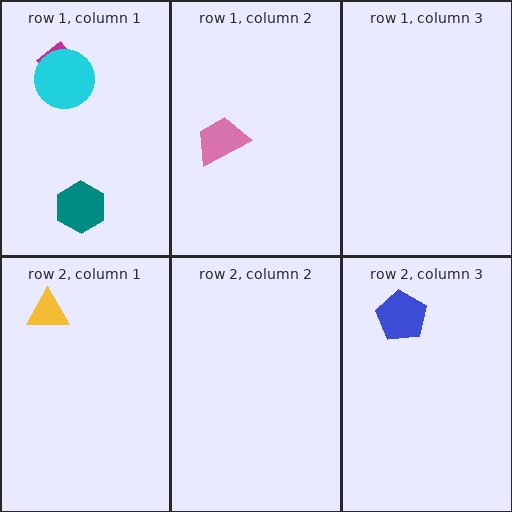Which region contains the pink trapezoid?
The row 1, column 2 region.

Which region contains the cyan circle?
The row 1, column 1 region.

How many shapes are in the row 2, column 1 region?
1.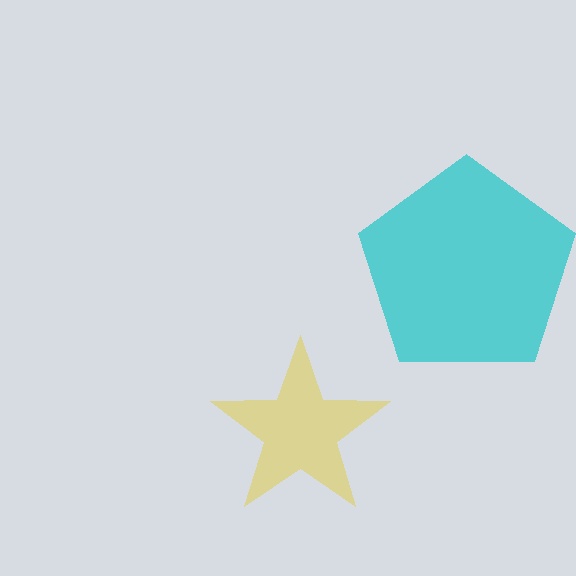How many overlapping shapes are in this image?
There are 2 overlapping shapes in the image.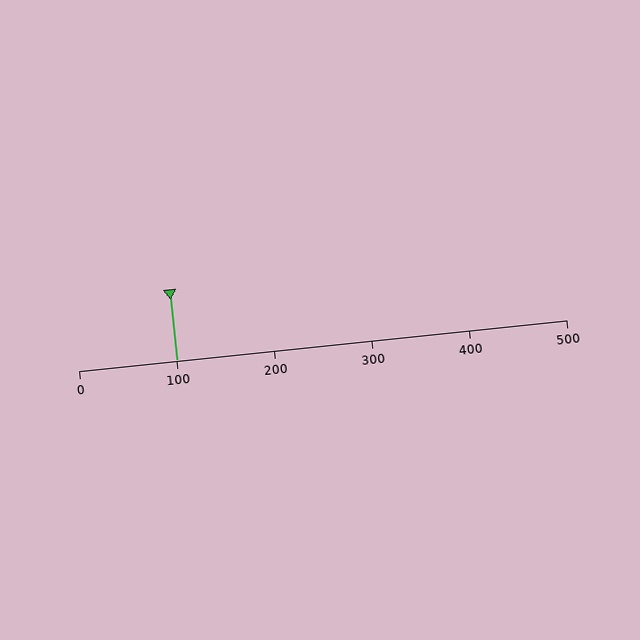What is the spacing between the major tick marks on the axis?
The major ticks are spaced 100 apart.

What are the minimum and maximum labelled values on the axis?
The axis runs from 0 to 500.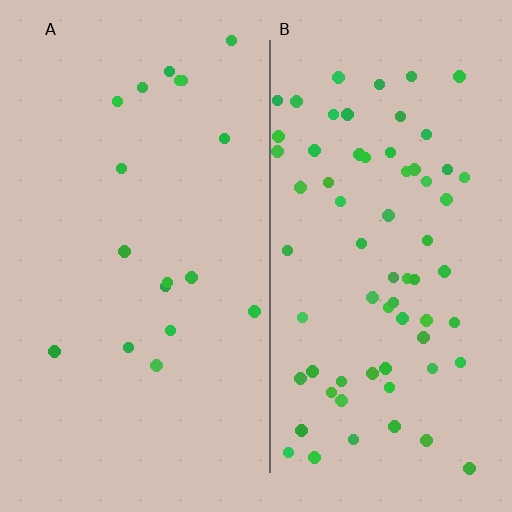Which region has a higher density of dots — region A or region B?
B (the right).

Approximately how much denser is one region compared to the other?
Approximately 3.9× — region B over region A.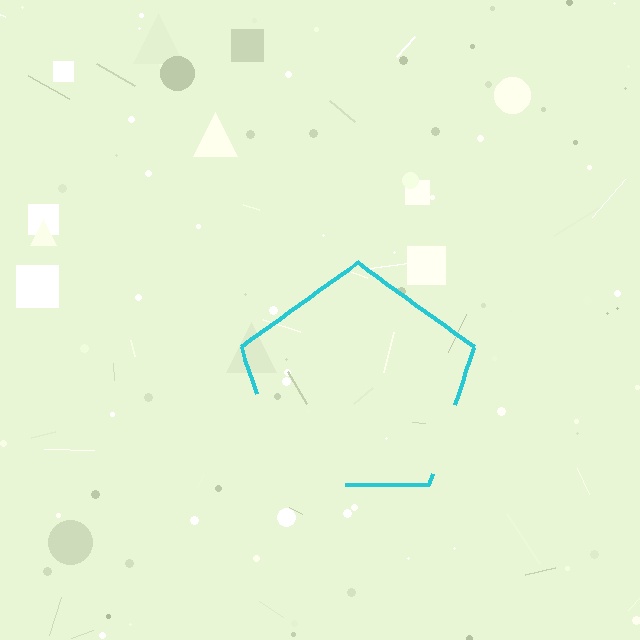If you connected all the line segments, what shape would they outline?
They would outline a pentagon.